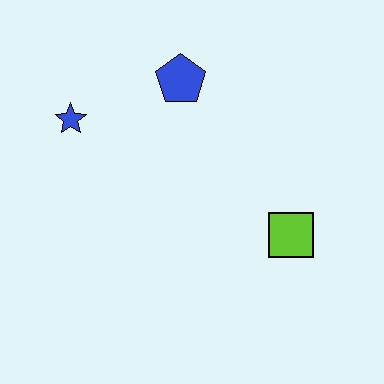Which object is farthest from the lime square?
The blue star is farthest from the lime square.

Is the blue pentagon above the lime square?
Yes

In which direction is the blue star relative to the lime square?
The blue star is to the left of the lime square.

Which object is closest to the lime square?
The blue pentagon is closest to the lime square.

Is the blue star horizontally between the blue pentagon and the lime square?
No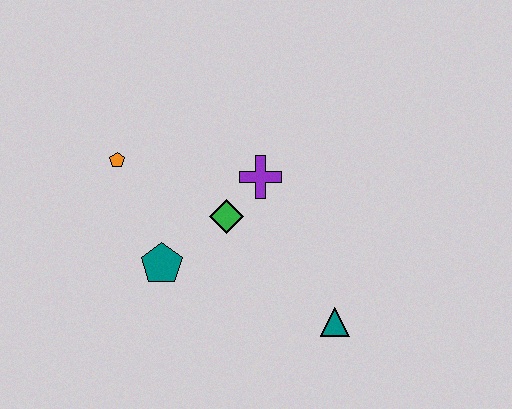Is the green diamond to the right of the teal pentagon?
Yes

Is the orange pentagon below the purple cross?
No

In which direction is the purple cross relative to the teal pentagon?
The purple cross is to the right of the teal pentagon.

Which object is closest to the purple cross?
The green diamond is closest to the purple cross.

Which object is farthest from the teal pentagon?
The teal triangle is farthest from the teal pentagon.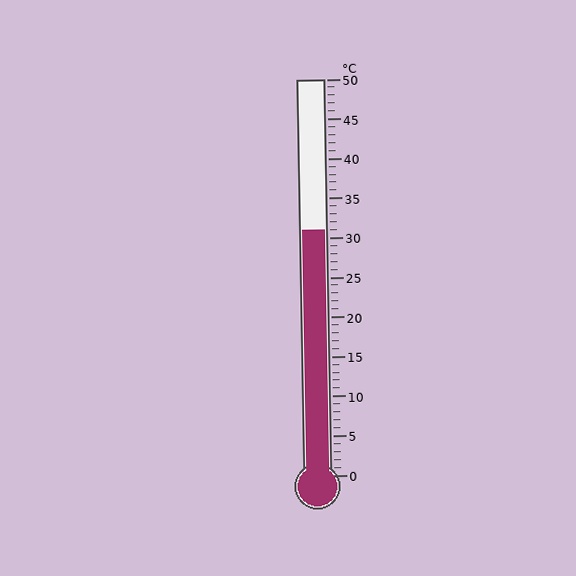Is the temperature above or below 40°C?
The temperature is below 40°C.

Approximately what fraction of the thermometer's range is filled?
The thermometer is filled to approximately 60% of its range.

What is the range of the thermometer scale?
The thermometer scale ranges from 0°C to 50°C.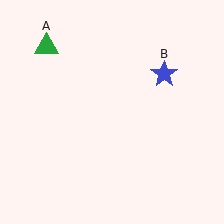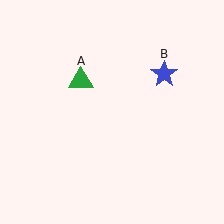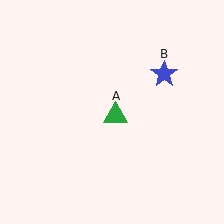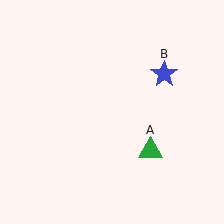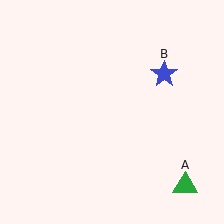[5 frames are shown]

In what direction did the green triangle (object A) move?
The green triangle (object A) moved down and to the right.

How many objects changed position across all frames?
1 object changed position: green triangle (object A).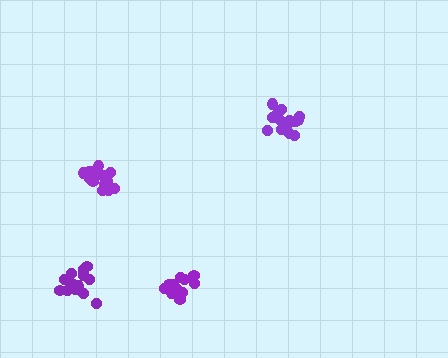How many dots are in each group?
Group 1: 15 dots, Group 2: 11 dots, Group 3: 14 dots, Group 4: 15 dots (55 total).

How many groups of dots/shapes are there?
There are 4 groups.